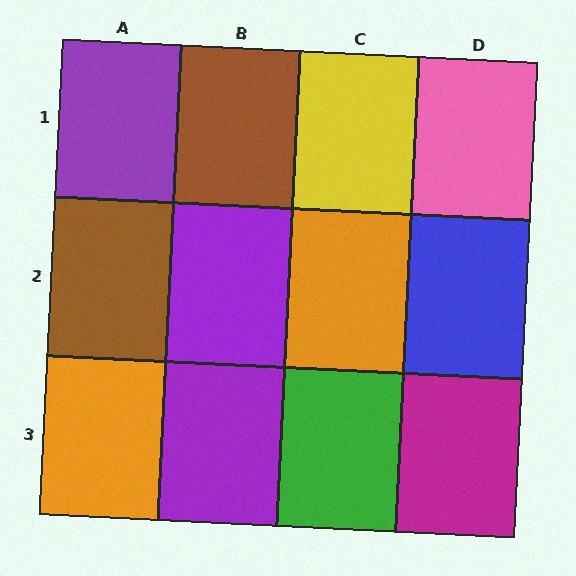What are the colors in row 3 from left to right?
Orange, purple, green, magenta.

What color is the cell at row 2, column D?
Blue.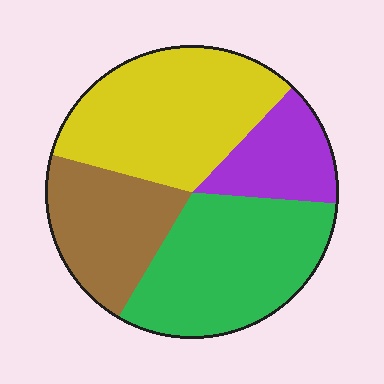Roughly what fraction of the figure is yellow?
Yellow takes up between a sixth and a third of the figure.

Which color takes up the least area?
Purple, at roughly 15%.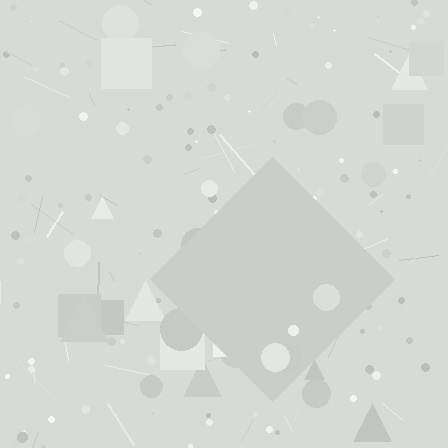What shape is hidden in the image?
A diamond is hidden in the image.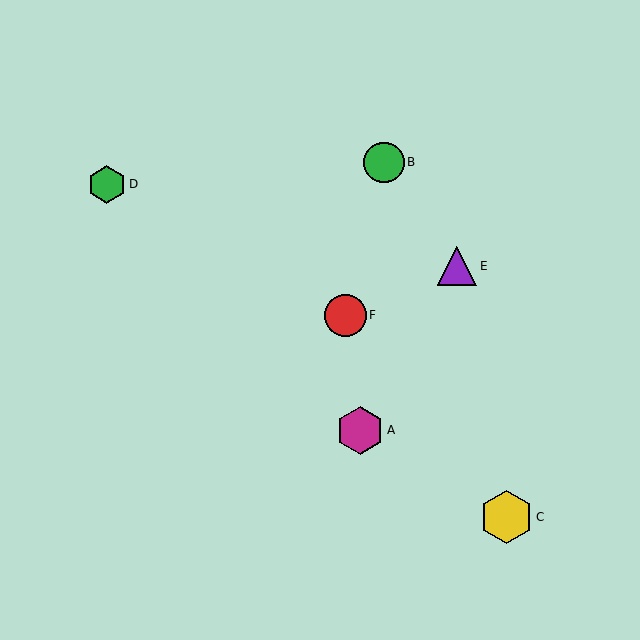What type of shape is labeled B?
Shape B is a green circle.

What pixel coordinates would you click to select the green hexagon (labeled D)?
Click at (107, 184) to select the green hexagon D.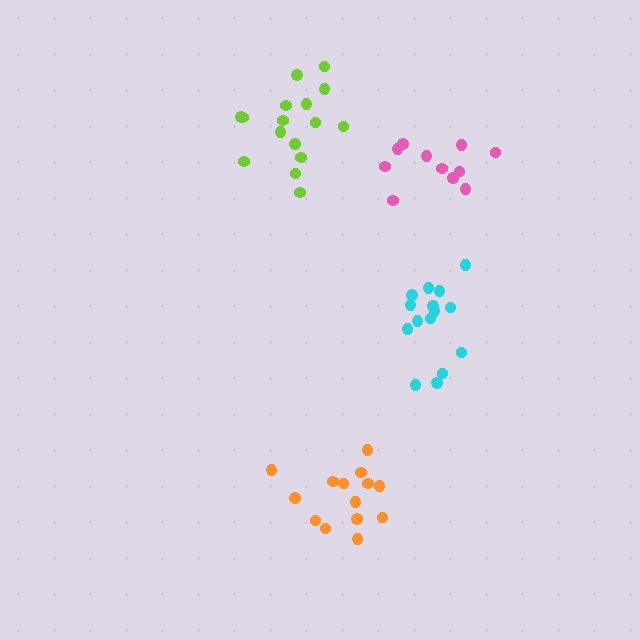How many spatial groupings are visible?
There are 4 spatial groupings.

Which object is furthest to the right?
The pink cluster is rightmost.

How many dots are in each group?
Group 1: 15 dots, Group 2: 14 dots, Group 3: 11 dots, Group 4: 16 dots (56 total).